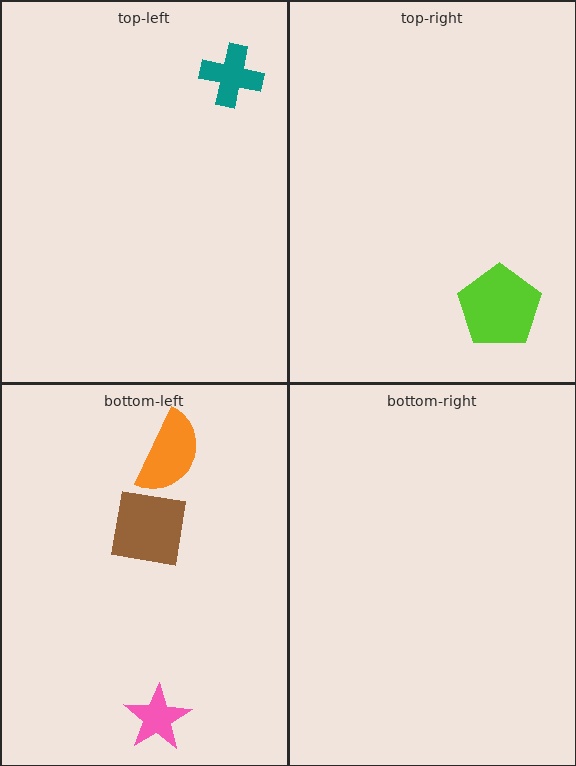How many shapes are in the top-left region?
1.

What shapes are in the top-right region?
The lime pentagon.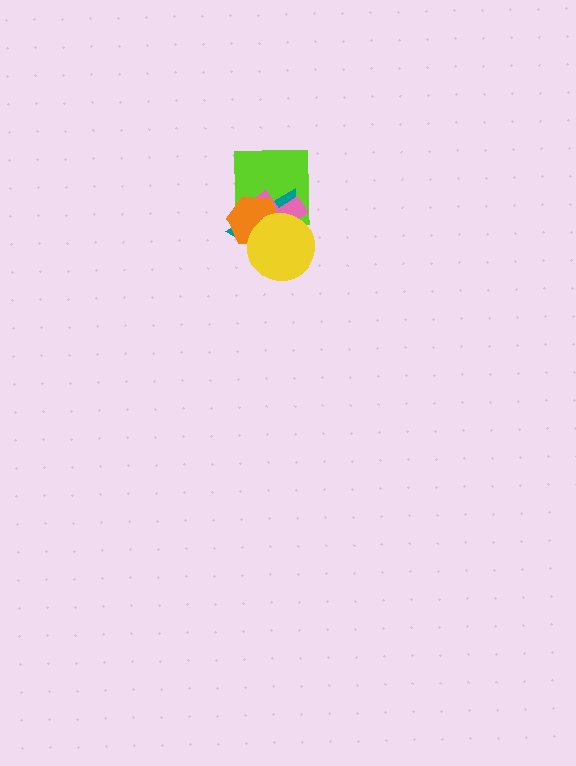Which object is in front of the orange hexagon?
The yellow circle is in front of the orange hexagon.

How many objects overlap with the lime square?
4 objects overlap with the lime square.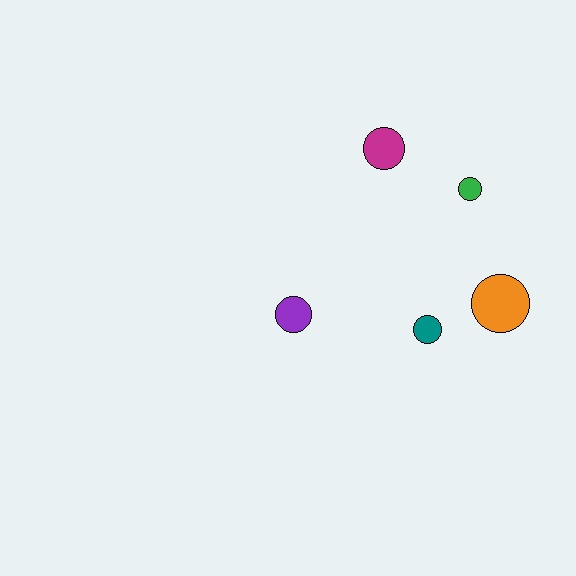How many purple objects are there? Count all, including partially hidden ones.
There is 1 purple object.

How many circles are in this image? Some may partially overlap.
There are 5 circles.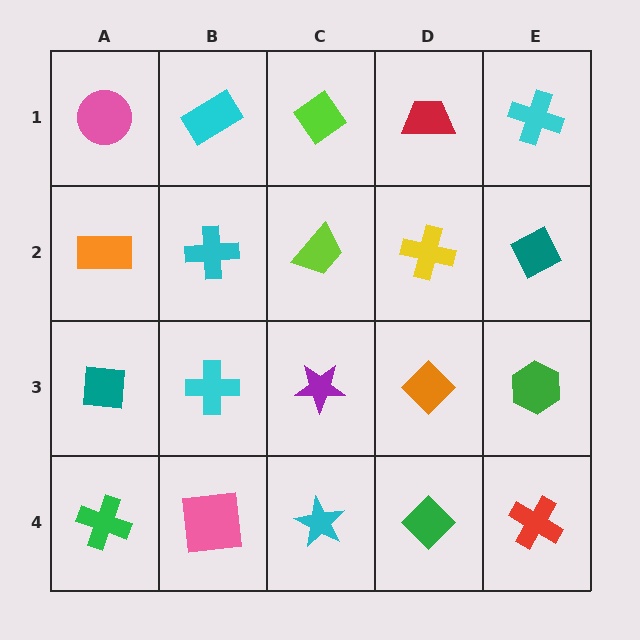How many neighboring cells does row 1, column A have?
2.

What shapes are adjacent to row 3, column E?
A teal diamond (row 2, column E), a red cross (row 4, column E), an orange diamond (row 3, column D).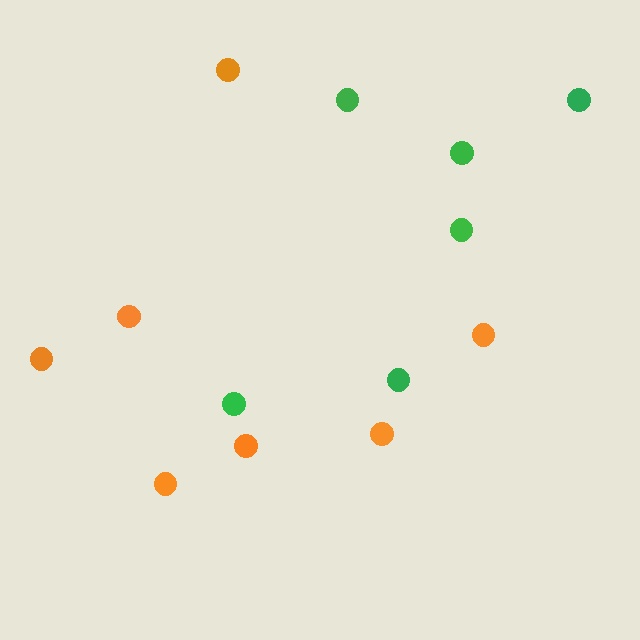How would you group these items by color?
There are 2 groups: one group of orange circles (7) and one group of green circles (6).